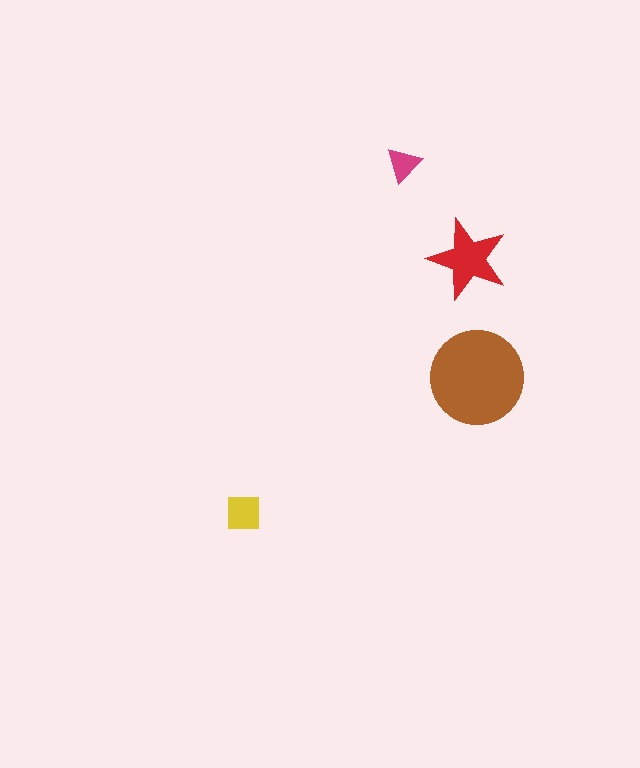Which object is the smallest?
The magenta triangle.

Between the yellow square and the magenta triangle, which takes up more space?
The yellow square.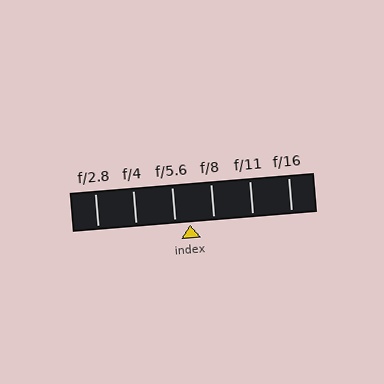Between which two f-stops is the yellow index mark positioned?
The index mark is between f/5.6 and f/8.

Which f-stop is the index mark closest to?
The index mark is closest to f/5.6.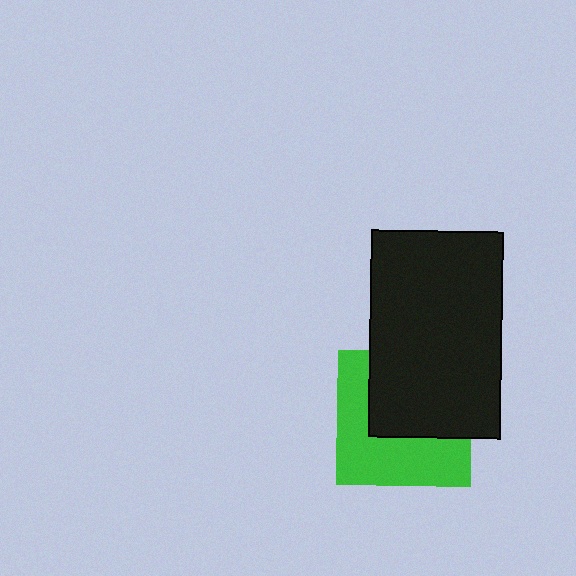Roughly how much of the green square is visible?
About half of it is visible (roughly 50%).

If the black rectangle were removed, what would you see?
You would see the complete green square.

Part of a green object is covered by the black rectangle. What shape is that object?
It is a square.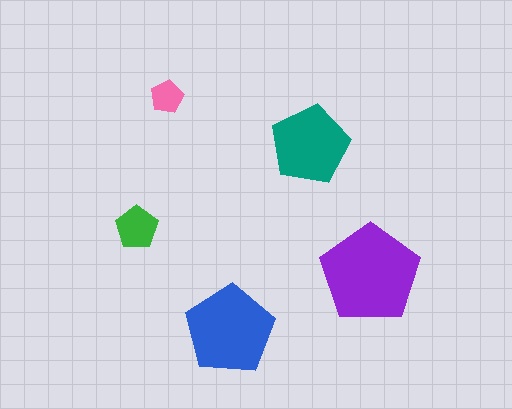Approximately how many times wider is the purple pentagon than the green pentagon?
About 2.5 times wider.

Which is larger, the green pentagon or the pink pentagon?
The green one.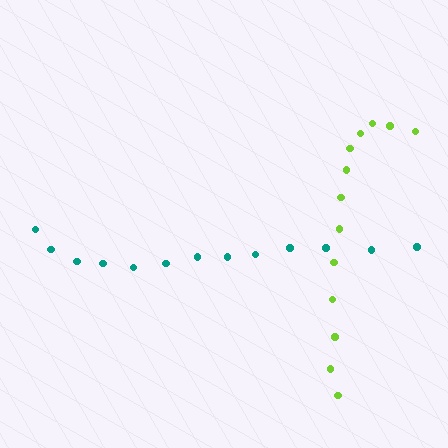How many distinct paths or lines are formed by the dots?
There are 2 distinct paths.